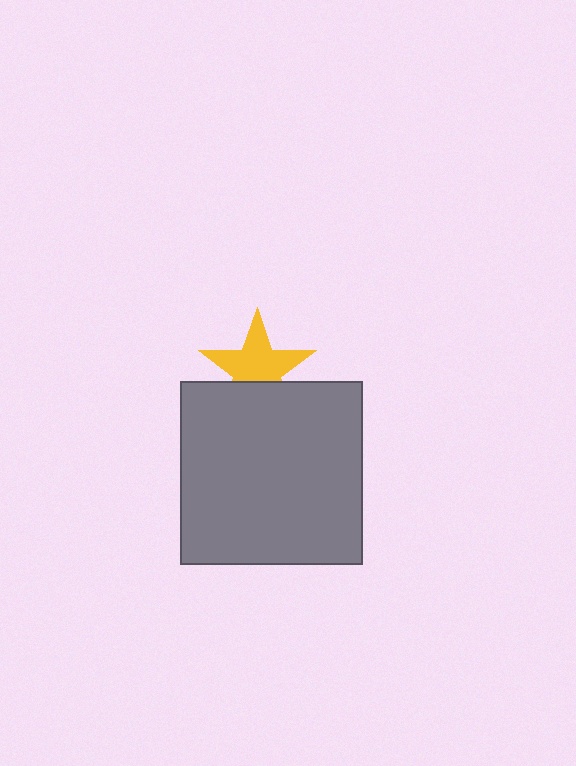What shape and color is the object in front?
The object in front is a gray square.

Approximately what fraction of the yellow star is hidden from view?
Roughly 31% of the yellow star is hidden behind the gray square.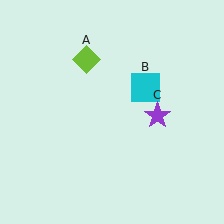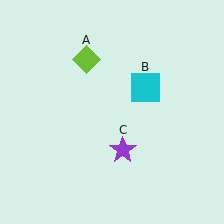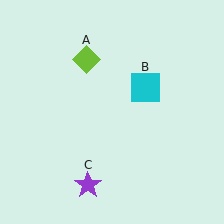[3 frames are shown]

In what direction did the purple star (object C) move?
The purple star (object C) moved down and to the left.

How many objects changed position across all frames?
1 object changed position: purple star (object C).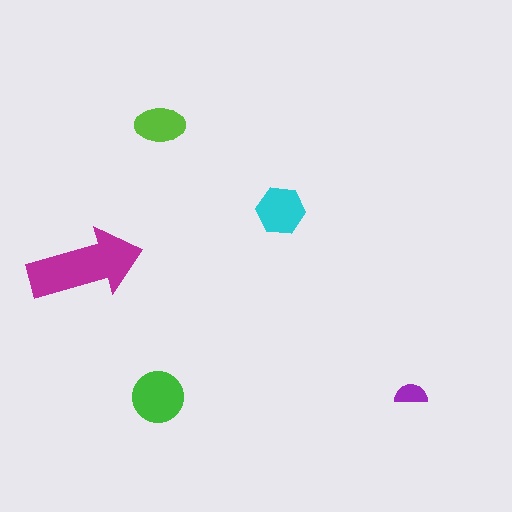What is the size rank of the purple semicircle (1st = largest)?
5th.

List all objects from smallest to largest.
The purple semicircle, the lime ellipse, the cyan hexagon, the green circle, the magenta arrow.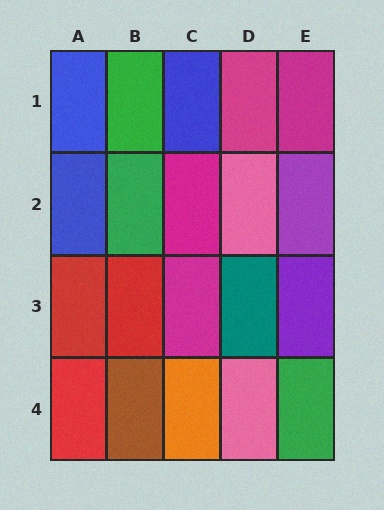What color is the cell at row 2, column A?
Blue.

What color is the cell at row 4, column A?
Red.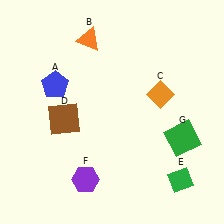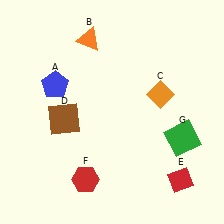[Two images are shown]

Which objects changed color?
E changed from green to red. F changed from purple to red.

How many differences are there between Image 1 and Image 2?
There are 2 differences between the two images.